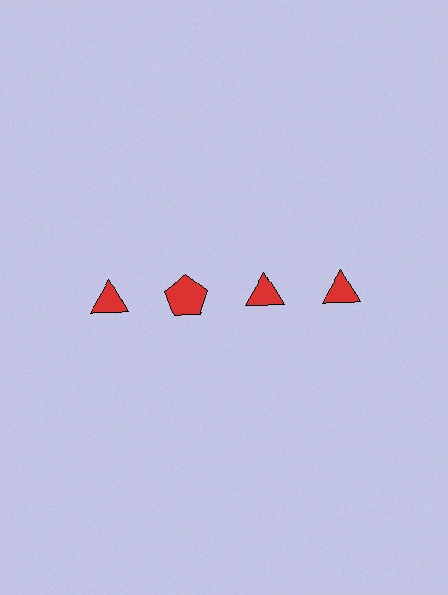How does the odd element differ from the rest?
It has a different shape: pentagon instead of triangle.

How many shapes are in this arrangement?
There are 4 shapes arranged in a grid pattern.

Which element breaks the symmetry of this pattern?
The red pentagon in the top row, second from left column breaks the symmetry. All other shapes are red triangles.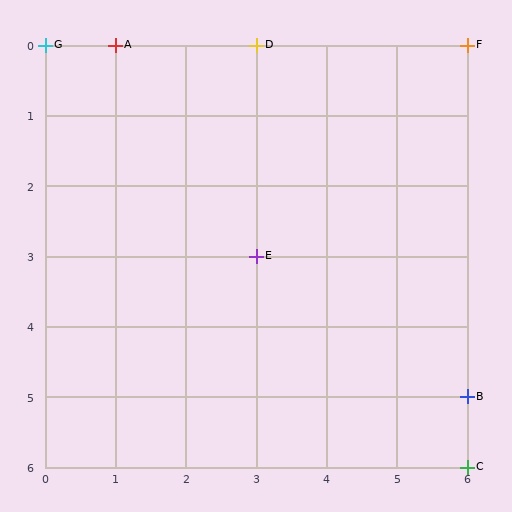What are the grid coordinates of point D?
Point D is at grid coordinates (3, 0).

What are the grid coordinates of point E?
Point E is at grid coordinates (3, 3).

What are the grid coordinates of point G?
Point G is at grid coordinates (0, 0).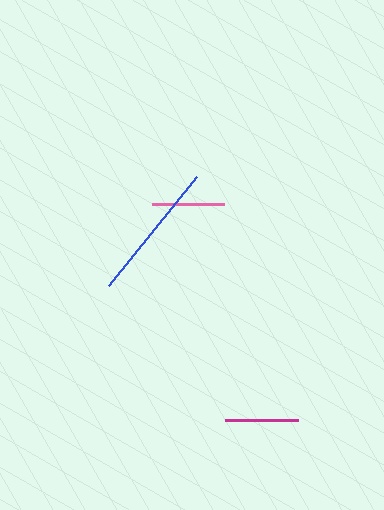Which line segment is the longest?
The blue line is the longest at approximately 140 pixels.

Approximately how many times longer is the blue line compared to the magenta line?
The blue line is approximately 1.9 times the length of the magenta line.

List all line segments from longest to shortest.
From longest to shortest: blue, magenta, pink.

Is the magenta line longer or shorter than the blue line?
The blue line is longer than the magenta line.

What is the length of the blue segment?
The blue segment is approximately 140 pixels long.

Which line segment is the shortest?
The pink line is the shortest at approximately 72 pixels.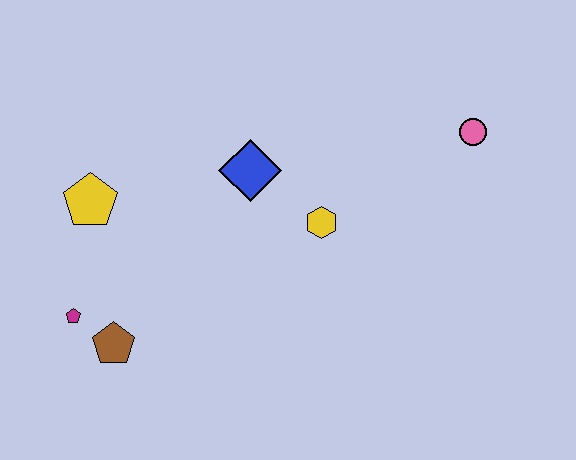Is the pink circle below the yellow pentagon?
No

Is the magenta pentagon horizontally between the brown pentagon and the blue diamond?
No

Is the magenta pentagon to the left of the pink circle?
Yes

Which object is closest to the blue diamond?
The yellow hexagon is closest to the blue diamond.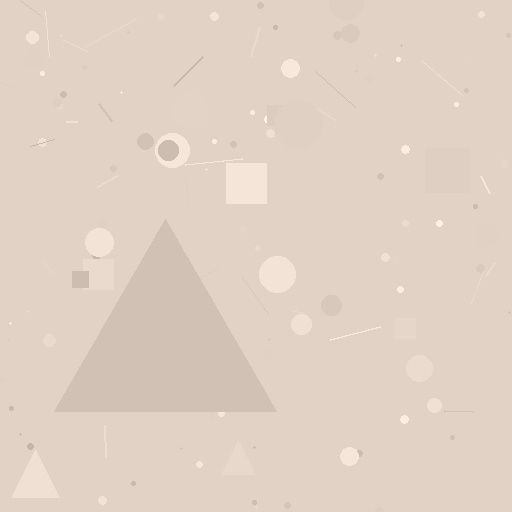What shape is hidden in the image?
A triangle is hidden in the image.